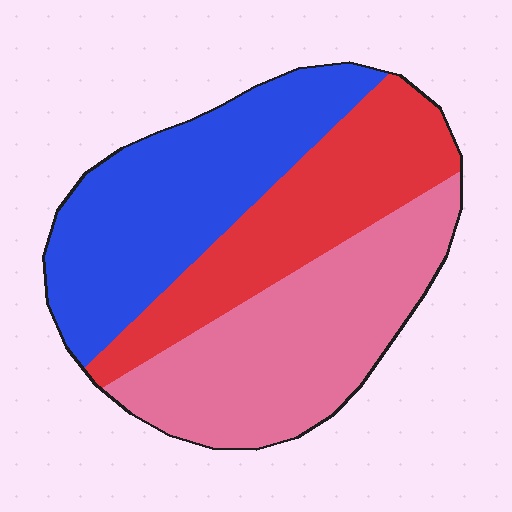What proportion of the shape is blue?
Blue takes up about three eighths (3/8) of the shape.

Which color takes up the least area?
Red, at roughly 30%.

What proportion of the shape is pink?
Pink covers 36% of the shape.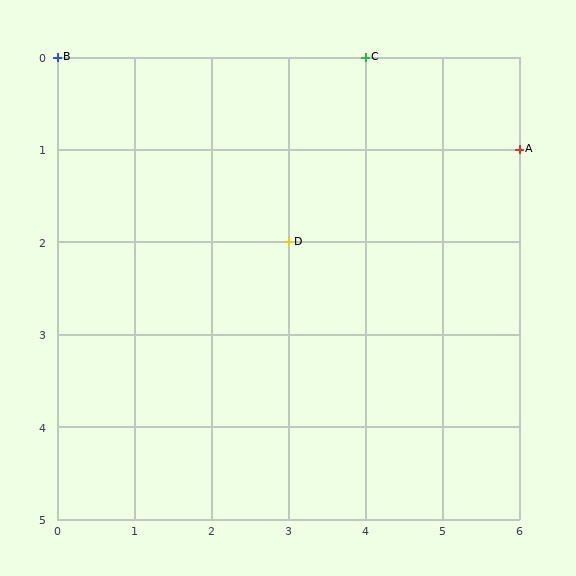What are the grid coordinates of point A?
Point A is at grid coordinates (6, 1).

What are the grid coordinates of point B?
Point B is at grid coordinates (0, 0).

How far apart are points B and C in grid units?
Points B and C are 4 columns apart.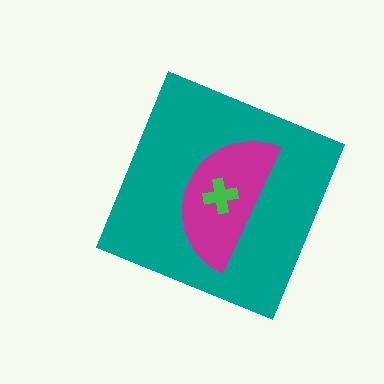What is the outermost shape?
The teal diamond.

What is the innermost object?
The green cross.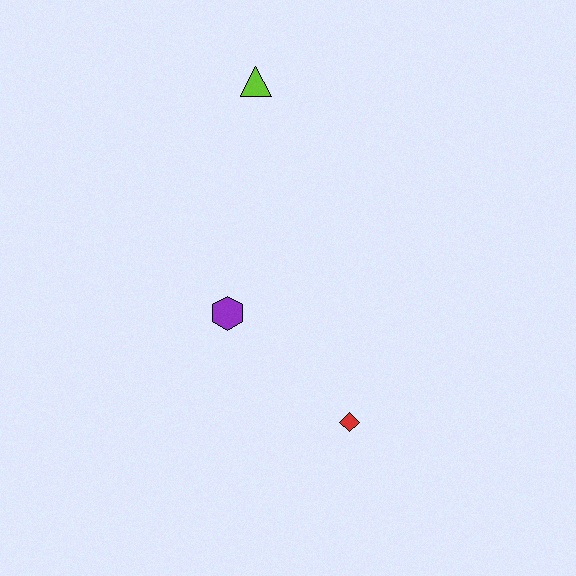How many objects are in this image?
There are 3 objects.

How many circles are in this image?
There are no circles.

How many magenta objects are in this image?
There are no magenta objects.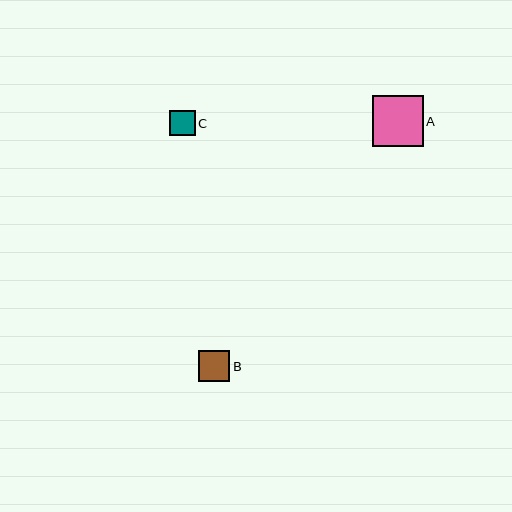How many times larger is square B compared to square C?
Square B is approximately 1.2 times the size of square C.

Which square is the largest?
Square A is the largest with a size of approximately 51 pixels.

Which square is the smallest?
Square C is the smallest with a size of approximately 26 pixels.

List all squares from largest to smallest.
From largest to smallest: A, B, C.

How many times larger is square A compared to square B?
Square A is approximately 1.6 times the size of square B.